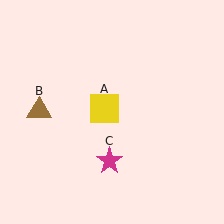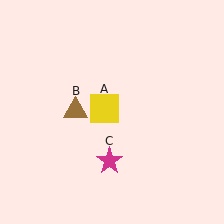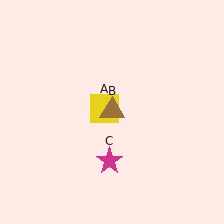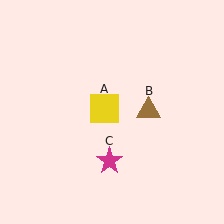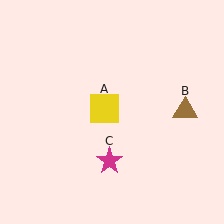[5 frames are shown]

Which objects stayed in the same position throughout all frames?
Yellow square (object A) and magenta star (object C) remained stationary.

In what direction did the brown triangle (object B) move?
The brown triangle (object B) moved right.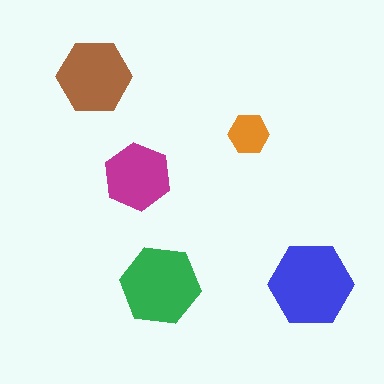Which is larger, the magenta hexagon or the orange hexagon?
The magenta one.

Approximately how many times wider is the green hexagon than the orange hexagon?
About 2 times wider.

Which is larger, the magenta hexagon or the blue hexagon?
The blue one.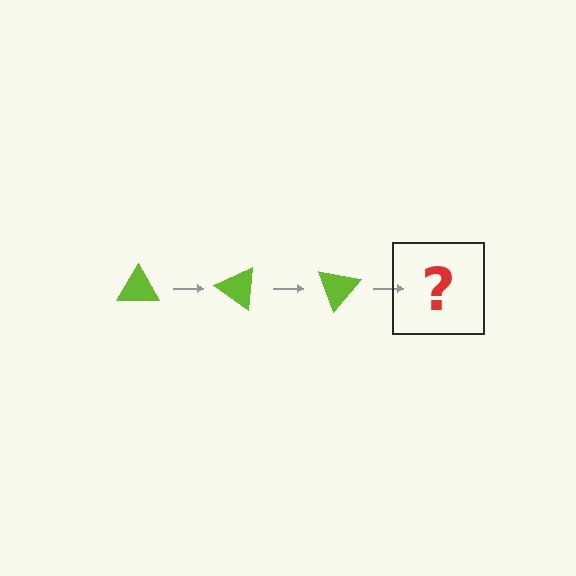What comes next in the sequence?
The next element should be a lime triangle rotated 105 degrees.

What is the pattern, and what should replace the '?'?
The pattern is that the triangle rotates 35 degrees each step. The '?' should be a lime triangle rotated 105 degrees.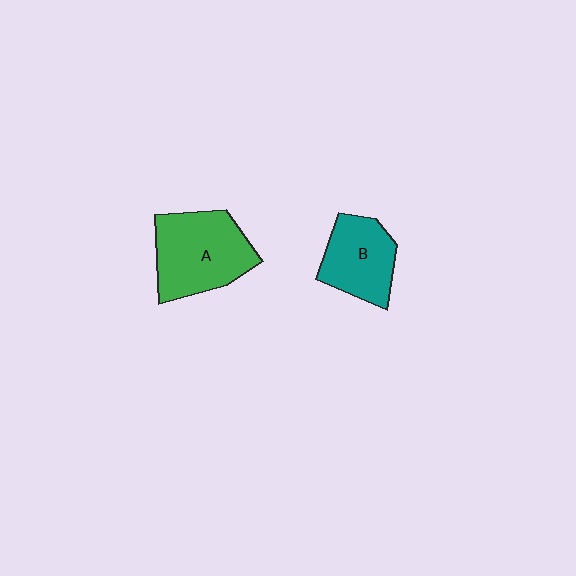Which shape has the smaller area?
Shape B (teal).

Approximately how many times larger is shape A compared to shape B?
Approximately 1.4 times.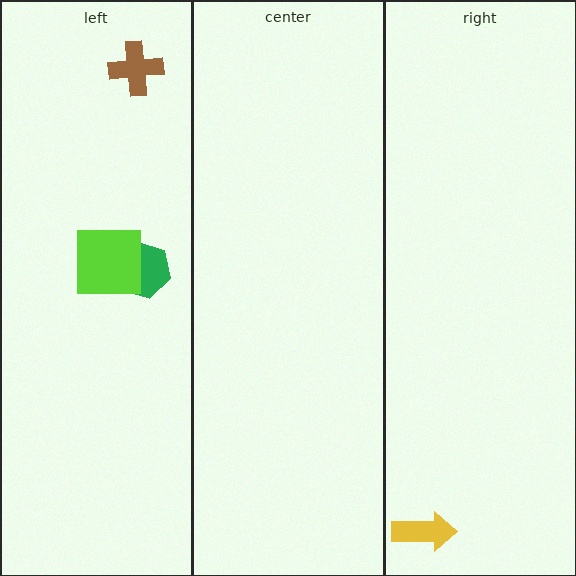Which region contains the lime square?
The left region.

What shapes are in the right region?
The yellow arrow.